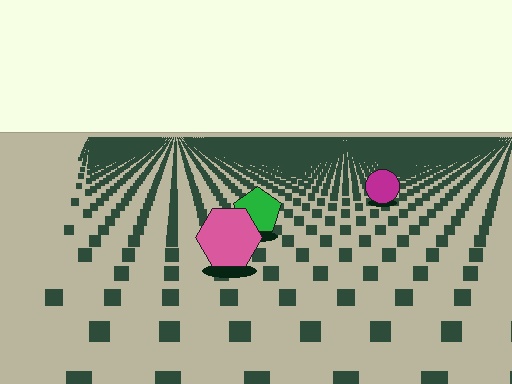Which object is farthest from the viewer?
The magenta circle is farthest from the viewer. It appears smaller and the ground texture around it is denser.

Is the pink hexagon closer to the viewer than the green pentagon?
Yes. The pink hexagon is closer — you can tell from the texture gradient: the ground texture is coarser near it.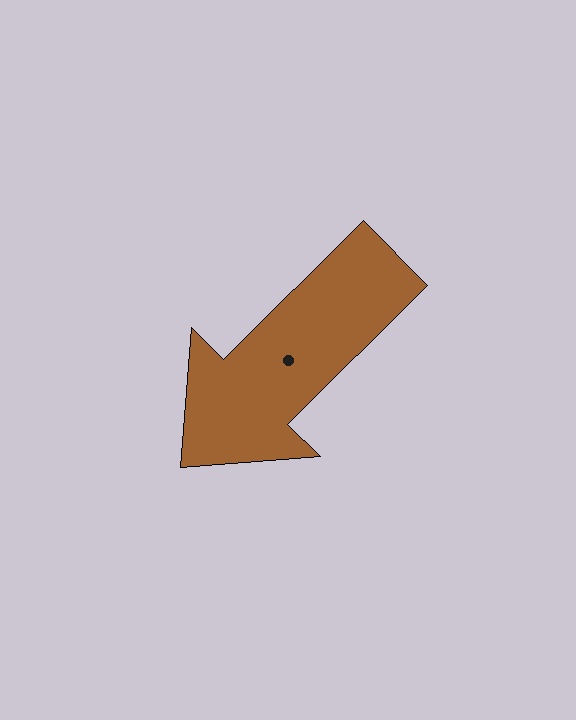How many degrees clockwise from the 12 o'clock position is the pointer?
Approximately 225 degrees.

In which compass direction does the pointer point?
Southwest.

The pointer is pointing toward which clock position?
Roughly 8 o'clock.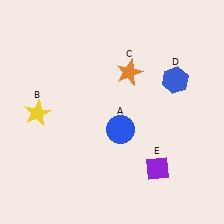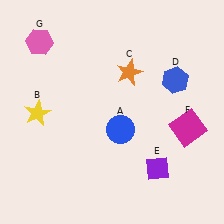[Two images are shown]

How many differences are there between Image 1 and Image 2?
There are 2 differences between the two images.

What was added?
A magenta square (F), a pink hexagon (G) were added in Image 2.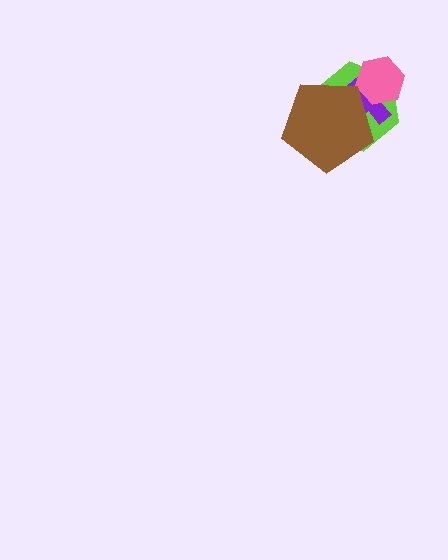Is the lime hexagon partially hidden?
Yes, it is partially covered by another shape.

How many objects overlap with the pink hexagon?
2 objects overlap with the pink hexagon.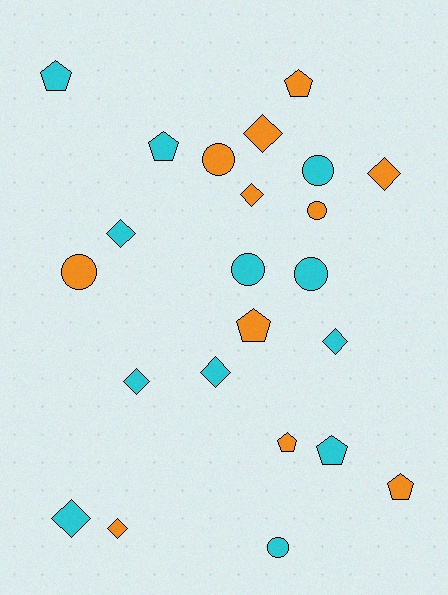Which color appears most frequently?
Cyan, with 12 objects.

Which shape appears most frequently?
Diamond, with 9 objects.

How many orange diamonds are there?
There are 4 orange diamonds.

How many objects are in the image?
There are 23 objects.